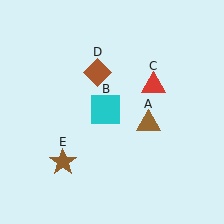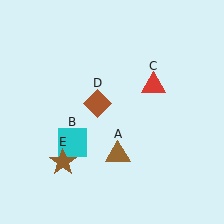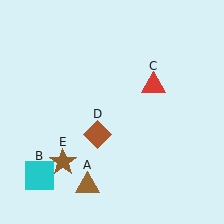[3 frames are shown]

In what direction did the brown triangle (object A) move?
The brown triangle (object A) moved down and to the left.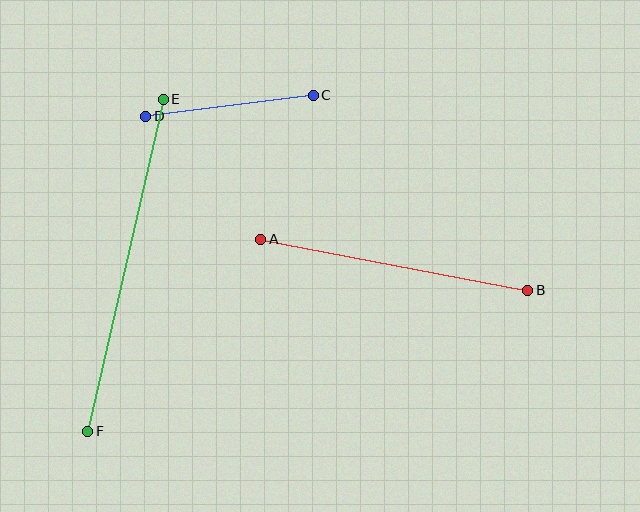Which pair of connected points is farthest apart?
Points E and F are farthest apart.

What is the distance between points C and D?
The distance is approximately 169 pixels.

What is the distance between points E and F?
The distance is approximately 341 pixels.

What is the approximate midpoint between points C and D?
The midpoint is at approximately (229, 106) pixels.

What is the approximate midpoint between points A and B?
The midpoint is at approximately (394, 265) pixels.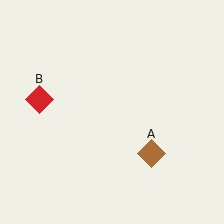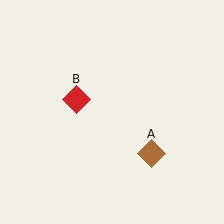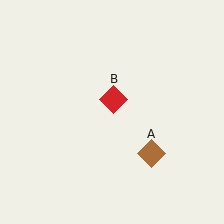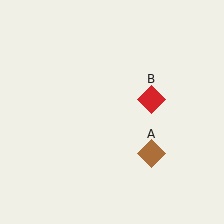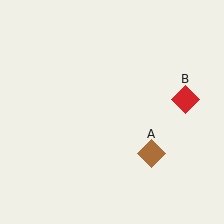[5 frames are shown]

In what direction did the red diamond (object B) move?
The red diamond (object B) moved right.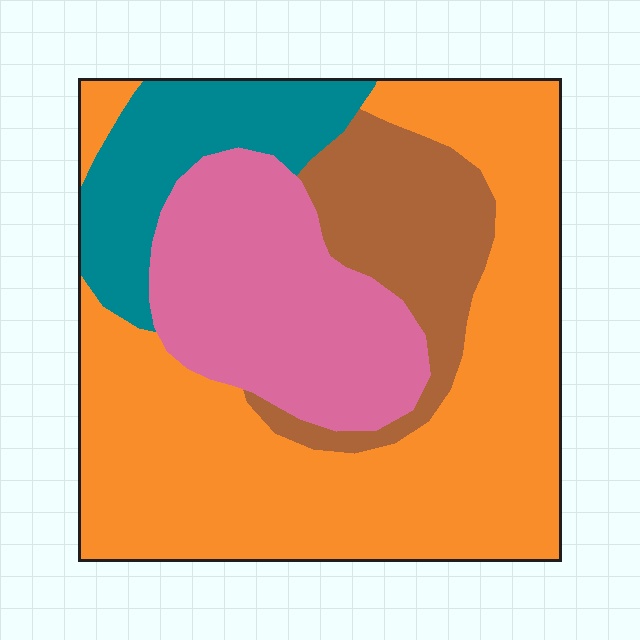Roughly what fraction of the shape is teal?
Teal takes up about one eighth (1/8) of the shape.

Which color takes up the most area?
Orange, at roughly 50%.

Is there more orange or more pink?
Orange.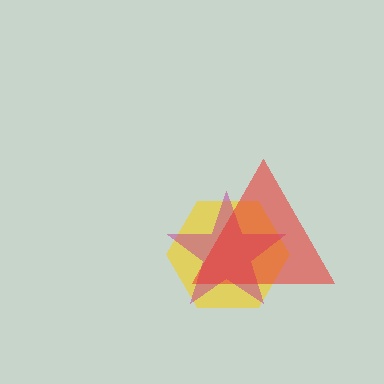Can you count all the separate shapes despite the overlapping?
Yes, there are 3 separate shapes.